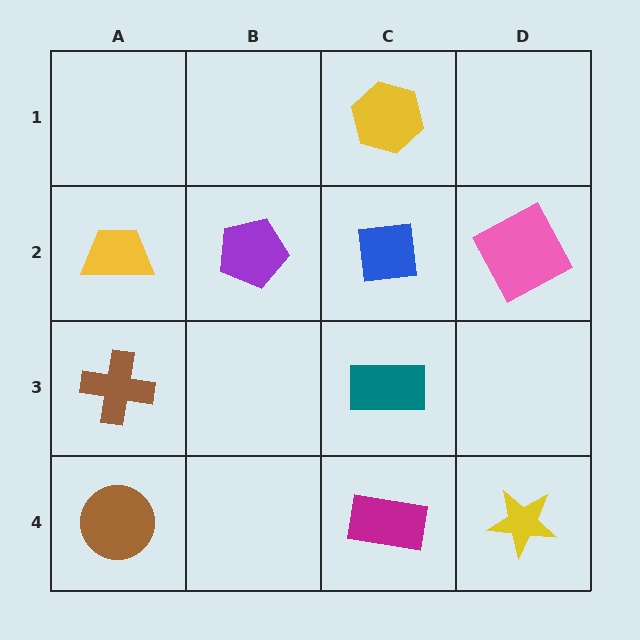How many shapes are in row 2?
4 shapes.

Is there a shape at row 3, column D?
No, that cell is empty.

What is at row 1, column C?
A yellow hexagon.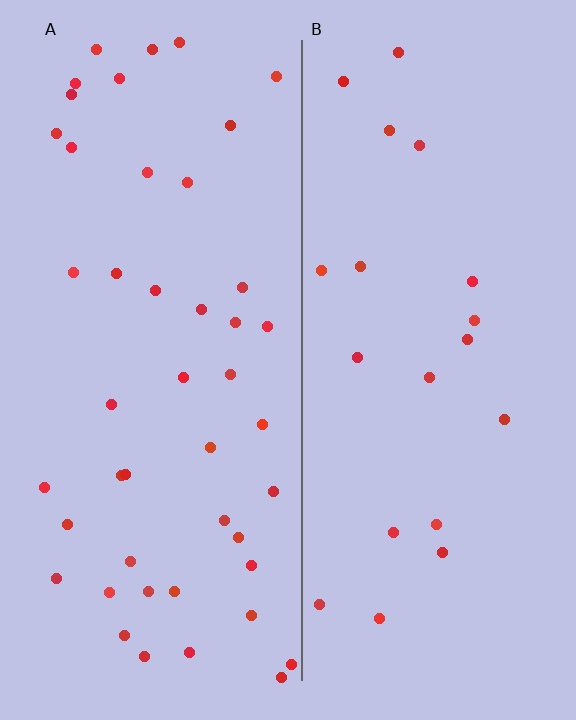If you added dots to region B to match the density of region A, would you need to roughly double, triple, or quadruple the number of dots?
Approximately double.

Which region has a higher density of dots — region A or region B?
A (the left).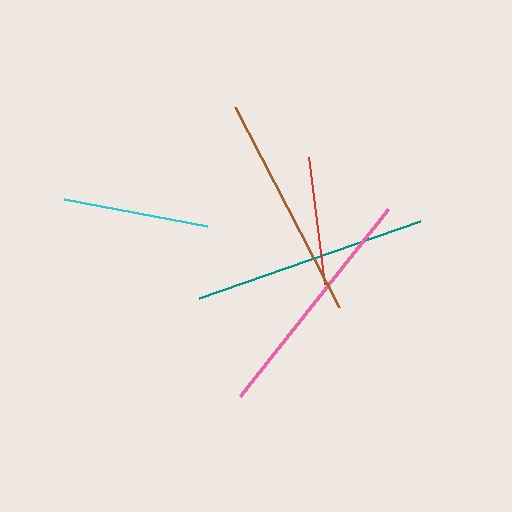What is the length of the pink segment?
The pink segment is approximately 239 pixels long.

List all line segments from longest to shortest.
From longest to shortest: pink, teal, brown, cyan, red.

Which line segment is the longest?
The pink line is the longest at approximately 239 pixels.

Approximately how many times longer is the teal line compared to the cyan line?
The teal line is approximately 1.6 times the length of the cyan line.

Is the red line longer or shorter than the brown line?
The brown line is longer than the red line.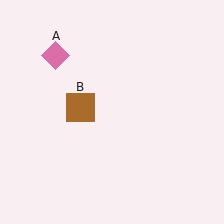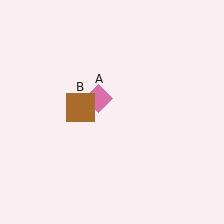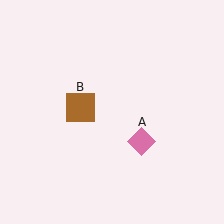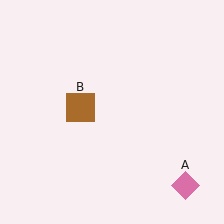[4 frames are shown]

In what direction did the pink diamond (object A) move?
The pink diamond (object A) moved down and to the right.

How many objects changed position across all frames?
1 object changed position: pink diamond (object A).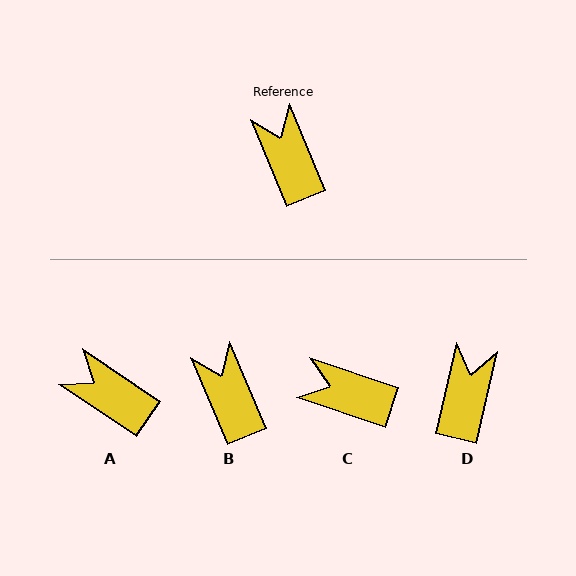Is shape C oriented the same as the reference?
No, it is off by about 49 degrees.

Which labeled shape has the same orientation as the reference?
B.